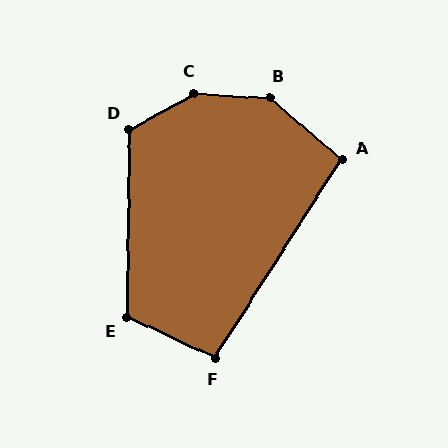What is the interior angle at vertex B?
Approximately 143 degrees (obtuse).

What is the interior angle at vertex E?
Approximately 115 degrees (obtuse).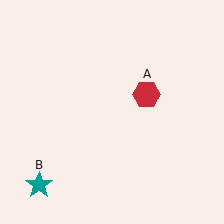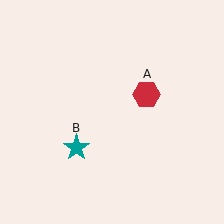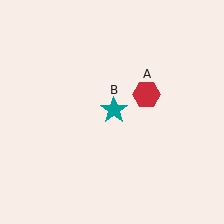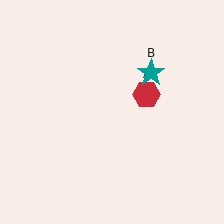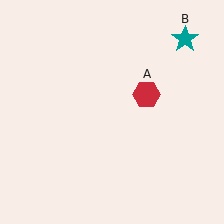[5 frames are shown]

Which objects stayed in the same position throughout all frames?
Red hexagon (object A) remained stationary.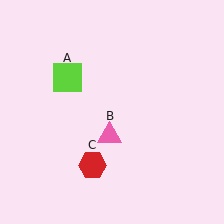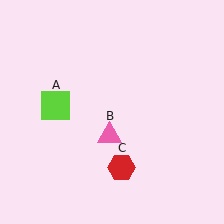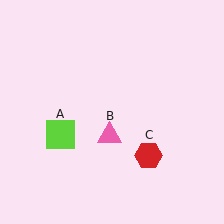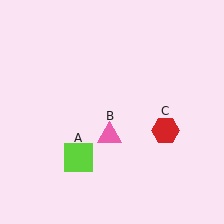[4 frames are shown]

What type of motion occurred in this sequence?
The lime square (object A), red hexagon (object C) rotated counterclockwise around the center of the scene.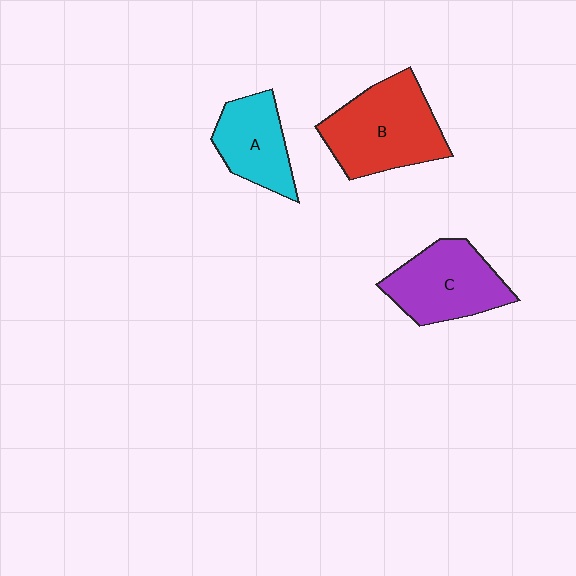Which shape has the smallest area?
Shape A (cyan).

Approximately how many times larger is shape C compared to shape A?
Approximately 1.3 times.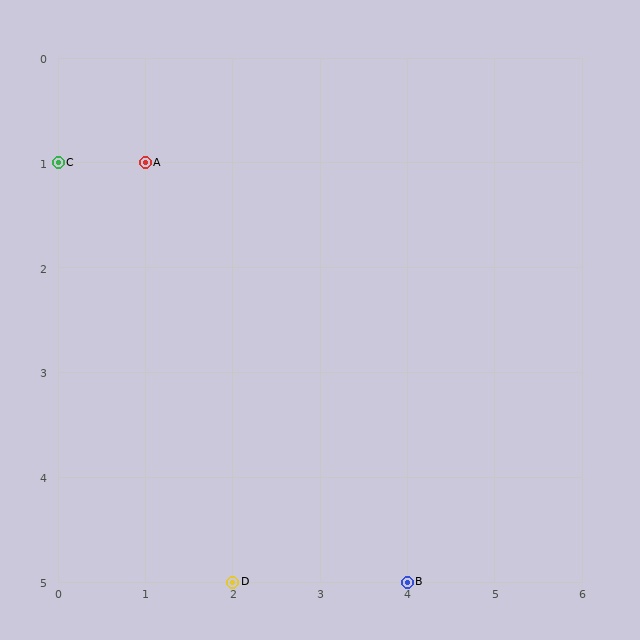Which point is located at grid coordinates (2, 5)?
Point D is at (2, 5).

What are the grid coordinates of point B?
Point B is at grid coordinates (4, 5).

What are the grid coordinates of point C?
Point C is at grid coordinates (0, 1).